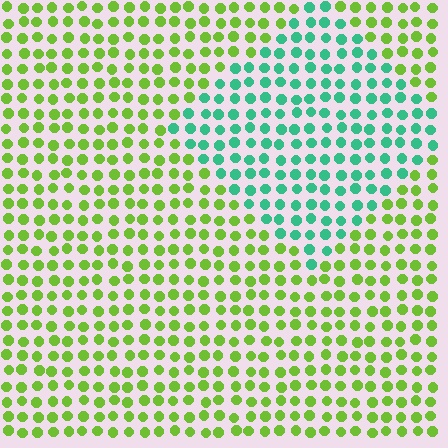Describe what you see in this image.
The image is filled with small lime elements in a uniform arrangement. A diamond-shaped region is visible where the elements are tinted to a slightly different hue, forming a subtle color boundary.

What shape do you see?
I see a diamond.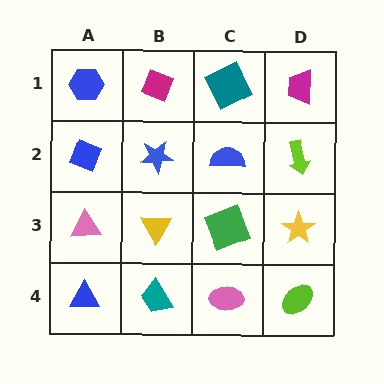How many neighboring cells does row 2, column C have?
4.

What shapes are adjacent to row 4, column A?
A pink triangle (row 3, column A), a teal trapezoid (row 4, column B).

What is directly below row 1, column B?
A blue star.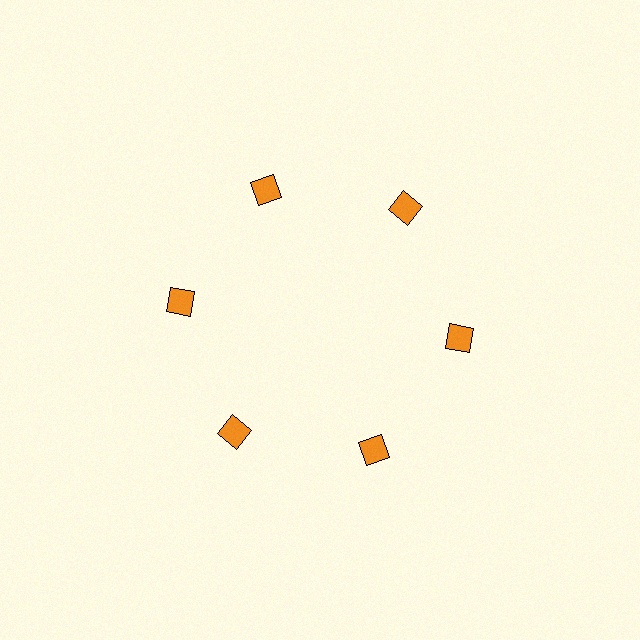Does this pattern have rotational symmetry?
Yes, this pattern has 6-fold rotational symmetry. It looks the same after rotating 60 degrees around the center.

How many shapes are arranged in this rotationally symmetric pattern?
There are 6 shapes, arranged in 6 groups of 1.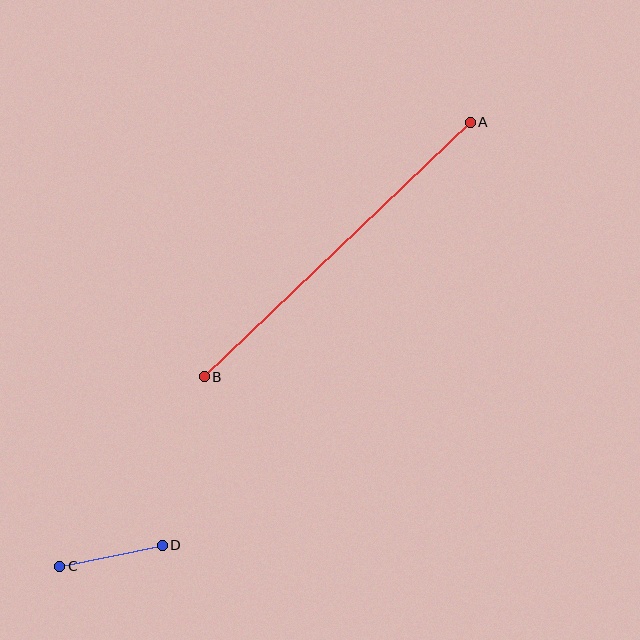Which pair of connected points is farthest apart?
Points A and B are farthest apart.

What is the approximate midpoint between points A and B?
The midpoint is at approximately (337, 249) pixels.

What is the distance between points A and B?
The distance is approximately 368 pixels.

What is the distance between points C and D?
The distance is approximately 104 pixels.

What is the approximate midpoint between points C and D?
The midpoint is at approximately (111, 556) pixels.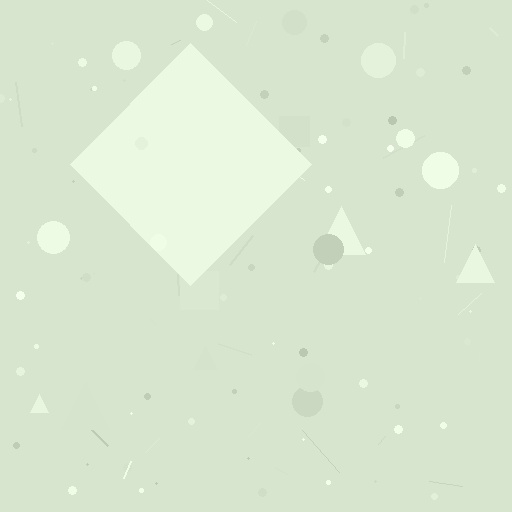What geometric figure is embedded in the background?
A diamond is embedded in the background.